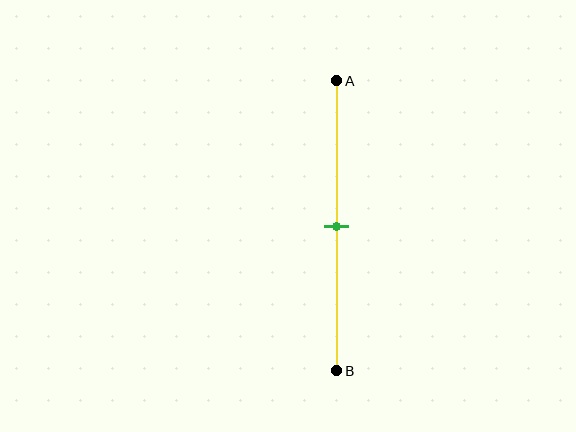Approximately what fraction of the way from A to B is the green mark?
The green mark is approximately 50% of the way from A to B.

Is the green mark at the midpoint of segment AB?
Yes, the mark is approximately at the midpoint.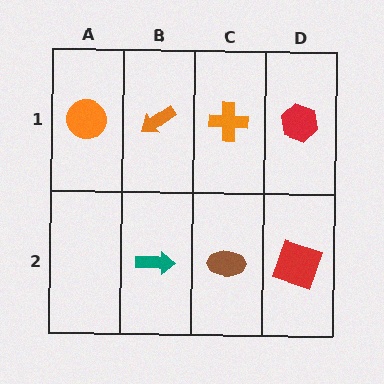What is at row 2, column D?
A red square.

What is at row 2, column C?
A brown ellipse.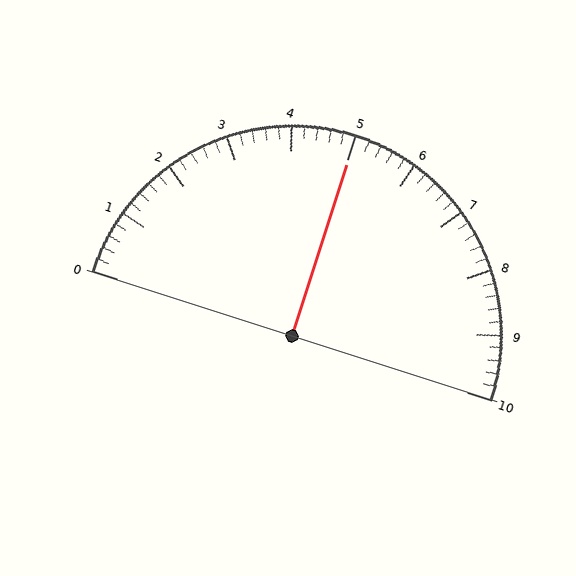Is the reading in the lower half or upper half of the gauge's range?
The reading is in the upper half of the range (0 to 10).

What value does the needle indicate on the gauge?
The needle indicates approximately 5.0.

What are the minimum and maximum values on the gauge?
The gauge ranges from 0 to 10.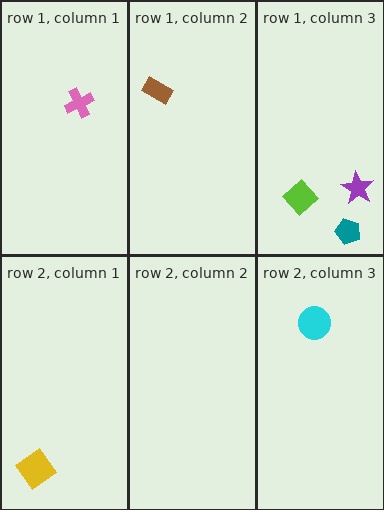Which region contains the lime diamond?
The row 1, column 3 region.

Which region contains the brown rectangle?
The row 1, column 2 region.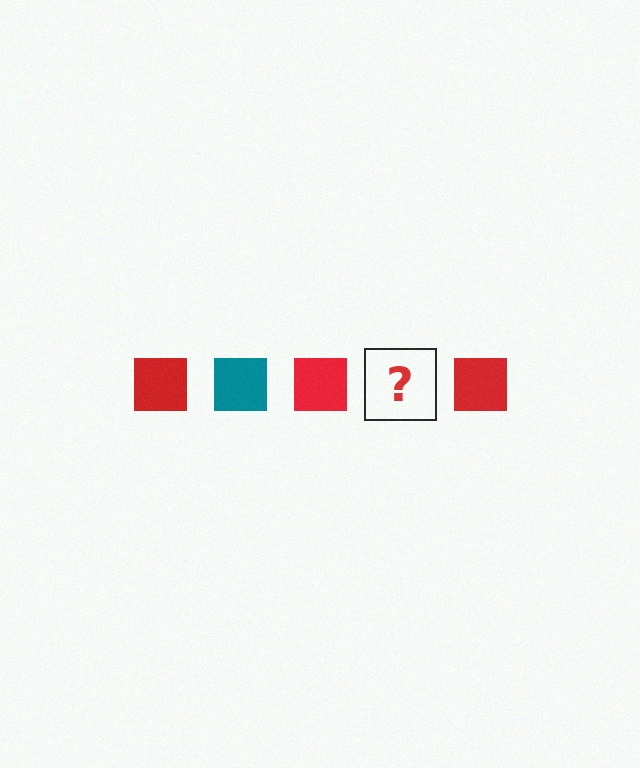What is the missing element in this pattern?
The missing element is a teal square.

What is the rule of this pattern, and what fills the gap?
The rule is that the pattern cycles through red, teal squares. The gap should be filled with a teal square.